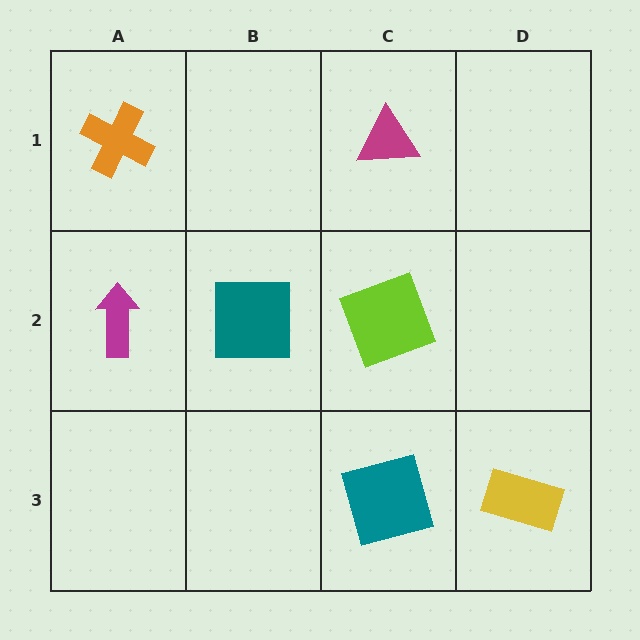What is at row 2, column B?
A teal square.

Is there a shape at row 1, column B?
No, that cell is empty.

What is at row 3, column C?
A teal square.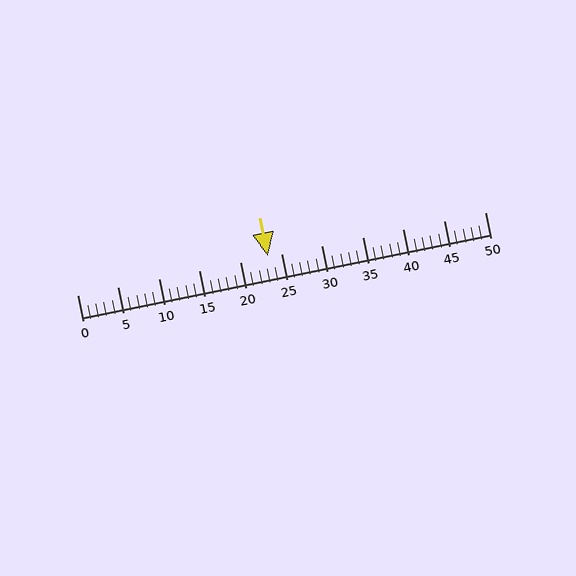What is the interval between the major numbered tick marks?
The major tick marks are spaced 5 units apart.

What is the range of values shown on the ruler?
The ruler shows values from 0 to 50.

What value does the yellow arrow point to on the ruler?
The yellow arrow points to approximately 23.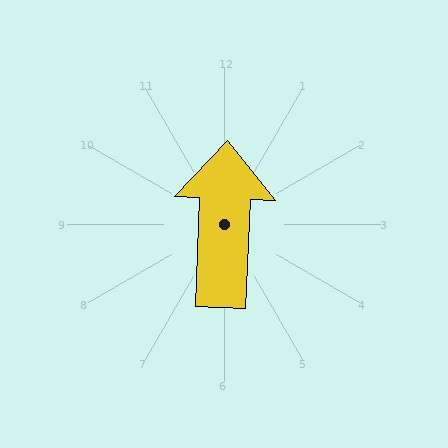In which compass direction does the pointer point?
North.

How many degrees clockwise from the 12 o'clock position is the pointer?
Approximately 2 degrees.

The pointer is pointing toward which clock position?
Roughly 12 o'clock.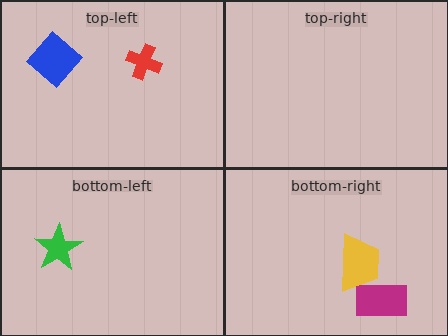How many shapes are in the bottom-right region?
2.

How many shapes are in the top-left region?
2.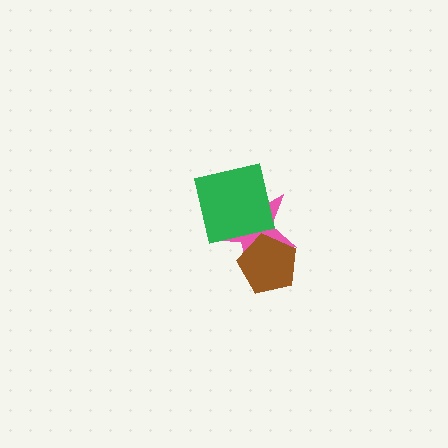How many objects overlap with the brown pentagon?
1 object overlaps with the brown pentagon.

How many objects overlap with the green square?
1 object overlaps with the green square.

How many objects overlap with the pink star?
2 objects overlap with the pink star.